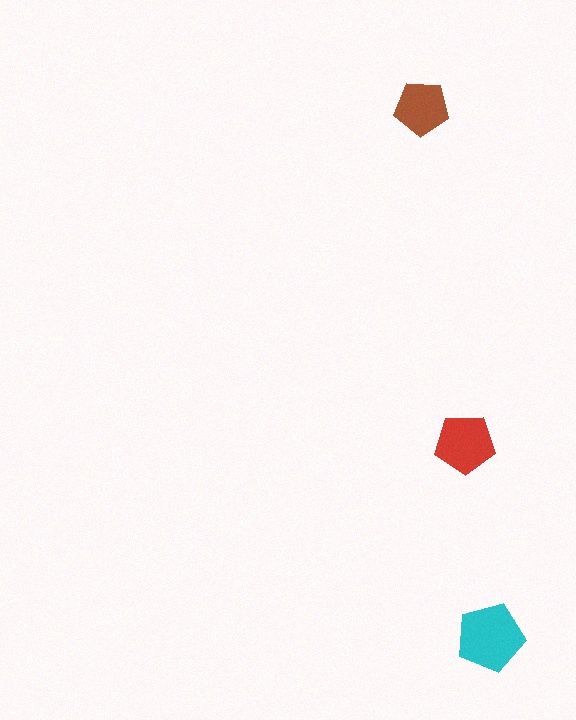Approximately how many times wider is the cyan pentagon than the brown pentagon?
About 1.5 times wider.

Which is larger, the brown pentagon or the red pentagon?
The red one.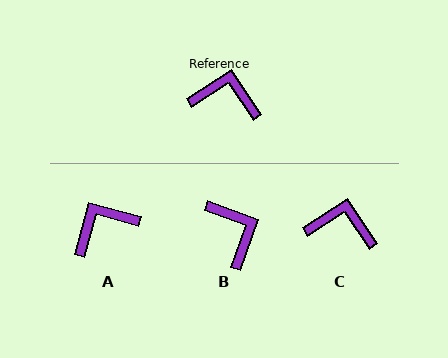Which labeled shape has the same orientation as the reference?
C.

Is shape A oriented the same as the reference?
No, it is off by about 41 degrees.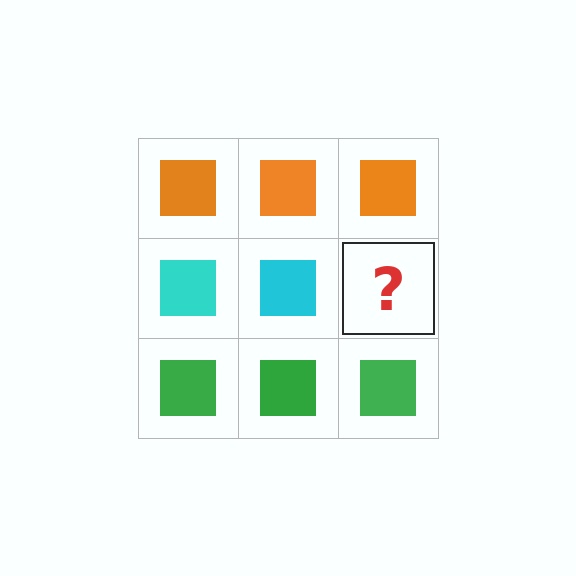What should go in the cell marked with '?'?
The missing cell should contain a cyan square.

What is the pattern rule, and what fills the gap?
The rule is that each row has a consistent color. The gap should be filled with a cyan square.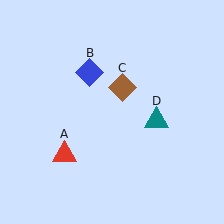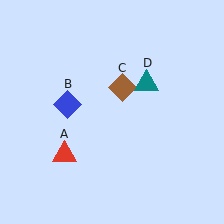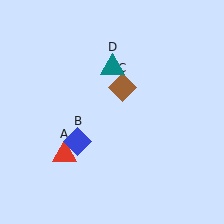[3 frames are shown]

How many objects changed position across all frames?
2 objects changed position: blue diamond (object B), teal triangle (object D).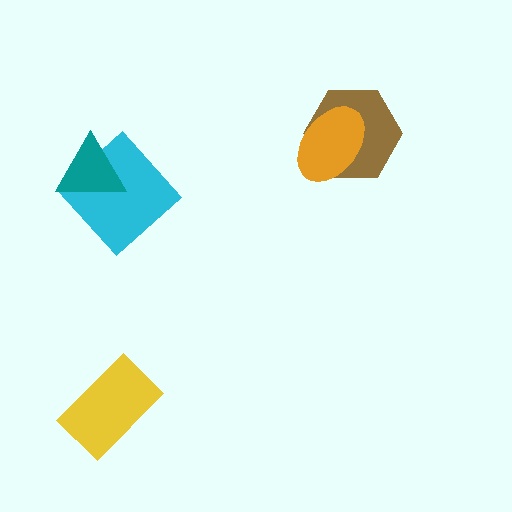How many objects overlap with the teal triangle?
1 object overlaps with the teal triangle.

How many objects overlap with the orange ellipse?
1 object overlaps with the orange ellipse.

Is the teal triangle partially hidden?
No, no other shape covers it.